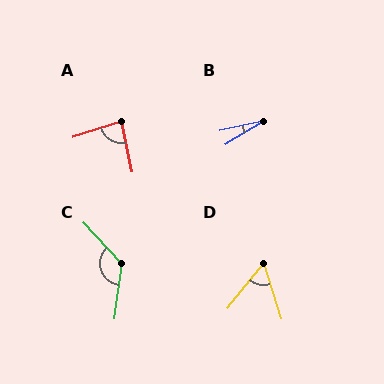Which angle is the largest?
C, at approximately 129 degrees.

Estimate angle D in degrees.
Approximately 56 degrees.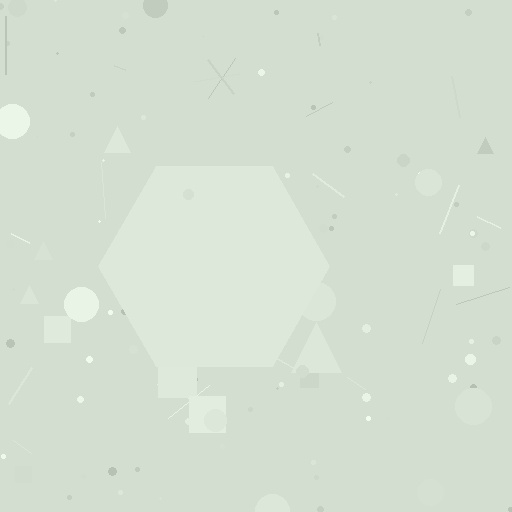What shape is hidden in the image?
A hexagon is hidden in the image.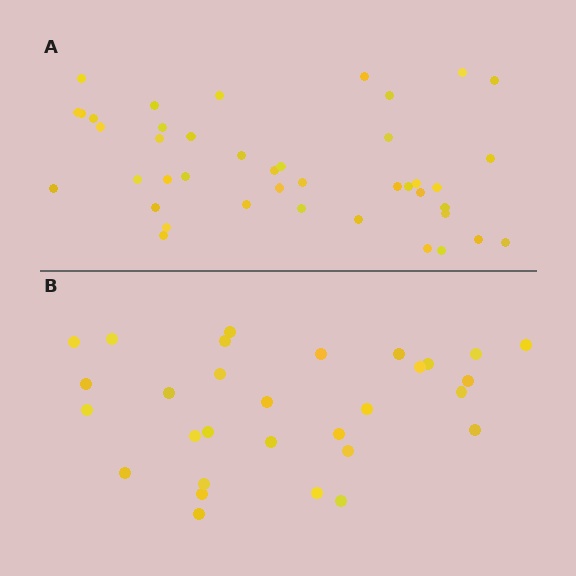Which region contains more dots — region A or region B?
Region A (the top region) has more dots.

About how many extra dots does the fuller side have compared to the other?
Region A has roughly 12 or so more dots than region B.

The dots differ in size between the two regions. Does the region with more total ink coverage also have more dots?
No. Region B has more total ink coverage because its dots are larger, but region A actually contains more individual dots. Total area can be misleading — the number of items is what matters here.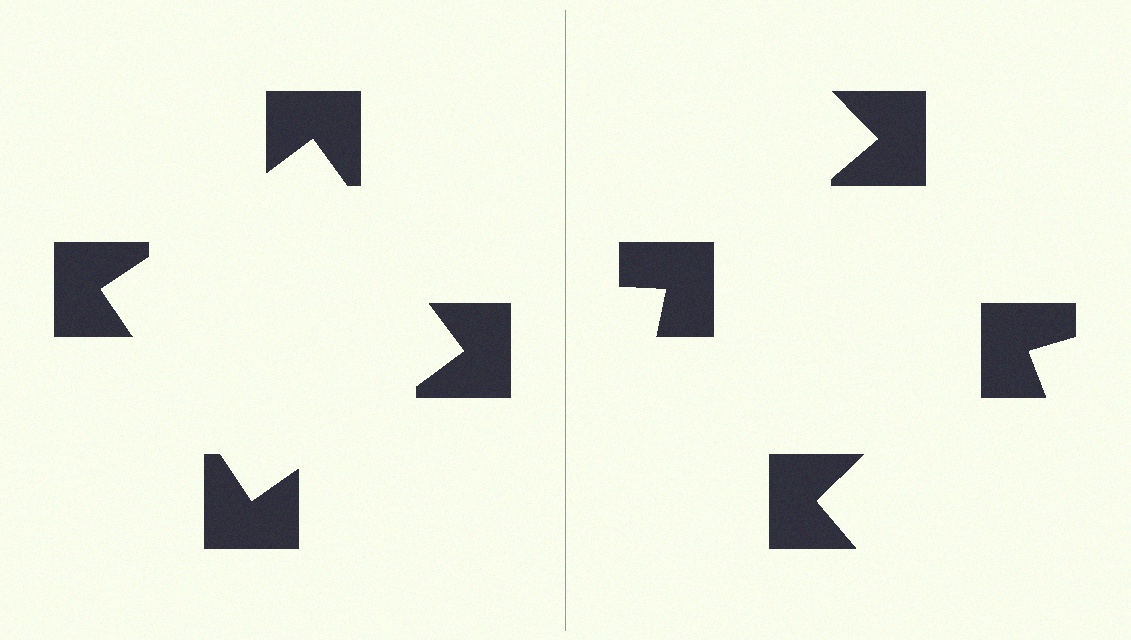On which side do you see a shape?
An illusory square appears on the left side. On the right side the wedge cuts are rotated, so no coherent shape forms.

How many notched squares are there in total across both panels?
8 — 4 on each side.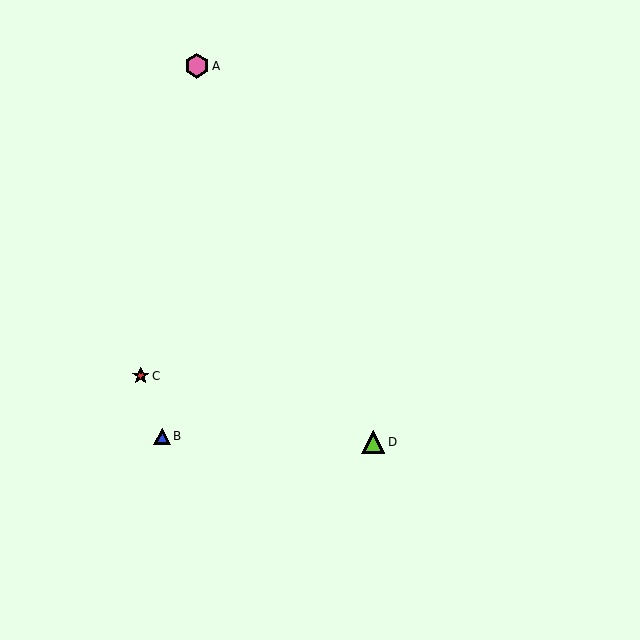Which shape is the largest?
The pink hexagon (labeled A) is the largest.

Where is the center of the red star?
The center of the red star is at (141, 376).